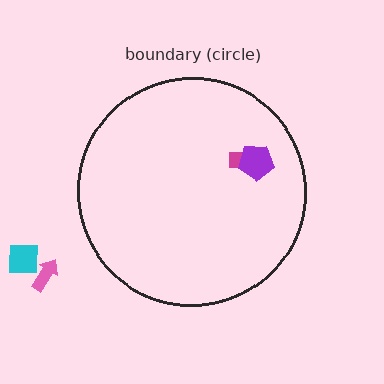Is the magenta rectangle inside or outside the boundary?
Inside.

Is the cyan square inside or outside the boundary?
Outside.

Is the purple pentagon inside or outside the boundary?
Inside.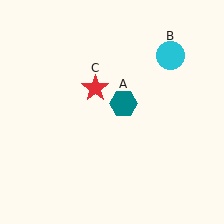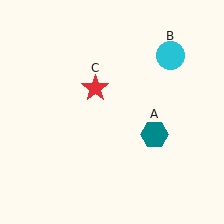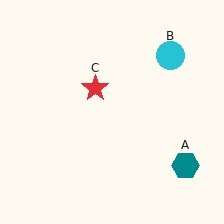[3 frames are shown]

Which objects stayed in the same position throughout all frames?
Cyan circle (object B) and red star (object C) remained stationary.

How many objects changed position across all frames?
1 object changed position: teal hexagon (object A).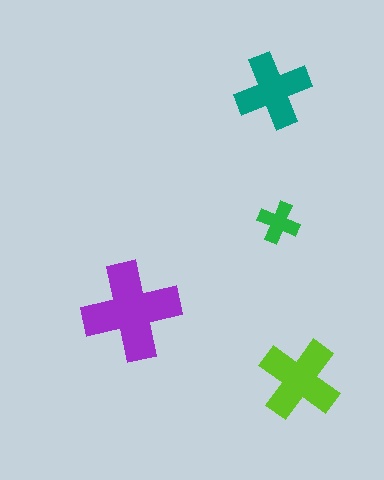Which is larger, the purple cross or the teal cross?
The purple one.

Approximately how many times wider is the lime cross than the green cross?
About 2 times wider.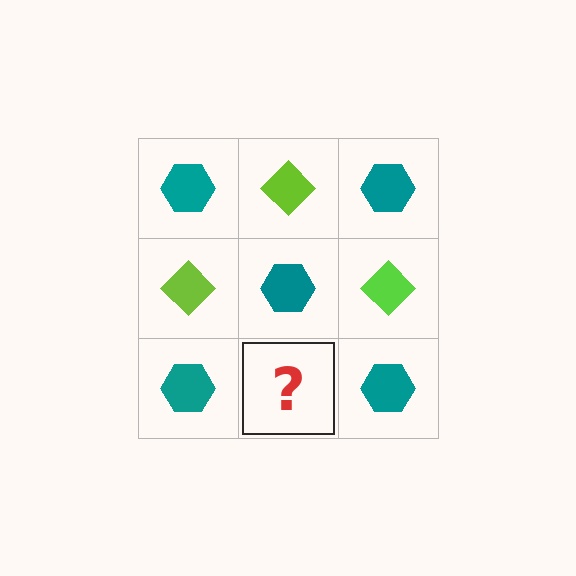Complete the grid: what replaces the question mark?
The question mark should be replaced with a lime diamond.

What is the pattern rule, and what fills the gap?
The rule is that it alternates teal hexagon and lime diamond in a checkerboard pattern. The gap should be filled with a lime diamond.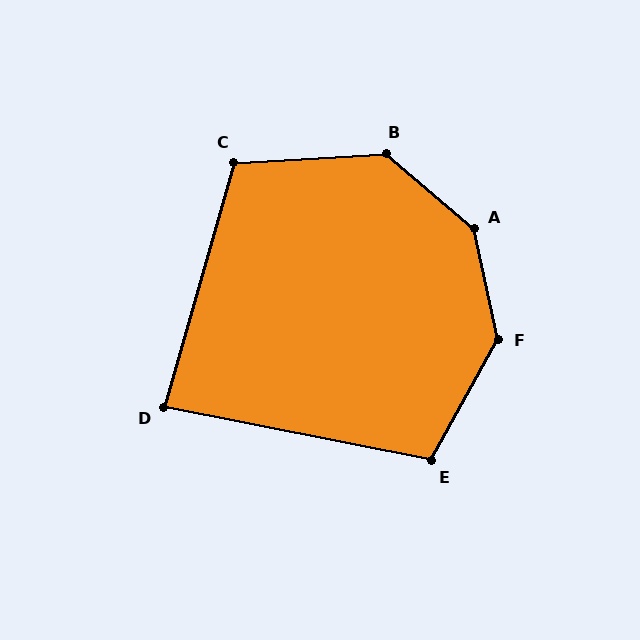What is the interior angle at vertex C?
Approximately 110 degrees (obtuse).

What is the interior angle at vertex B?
Approximately 136 degrees (obtuse).